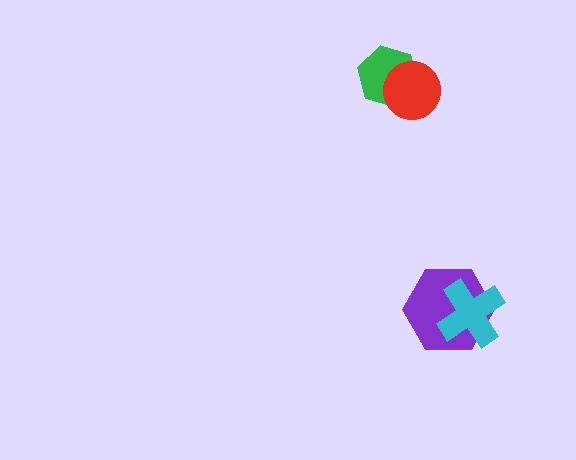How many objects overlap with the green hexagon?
1 object overlaps with the green hexagon.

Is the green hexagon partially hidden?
Yes, it is partially covered by another shape.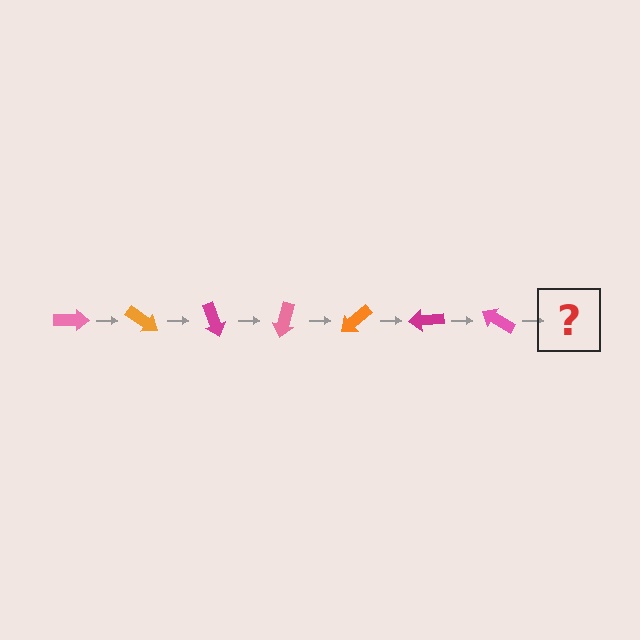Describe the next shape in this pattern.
It should be an orange arrow, rotated 245 degrees from the start.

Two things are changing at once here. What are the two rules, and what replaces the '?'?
The two rules are that it rotates 35 degrees each step and the color cycles through pink, orange, and magenta. The '?' should be an orange arrow, rotated 245 degrees from the start.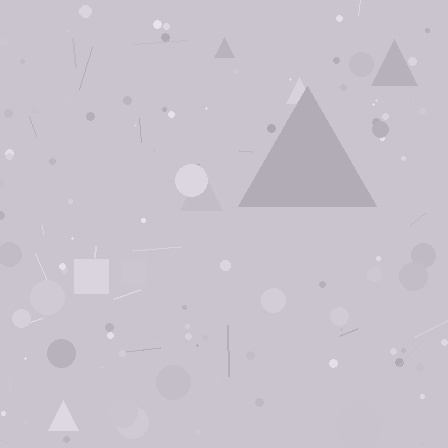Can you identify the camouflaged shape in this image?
The camouflaged shape is a triangle.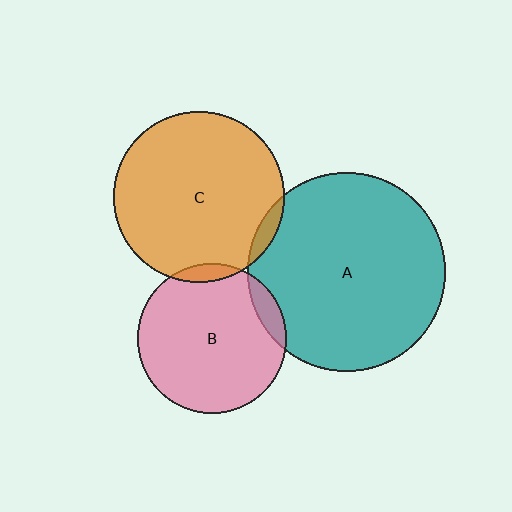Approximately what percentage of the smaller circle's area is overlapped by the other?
Approximately 10%.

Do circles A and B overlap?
Yes.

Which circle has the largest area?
Circle A (teal).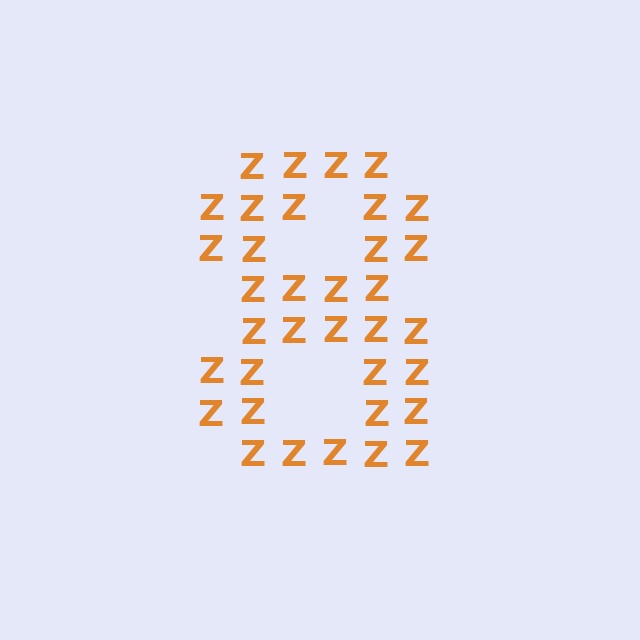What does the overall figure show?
The overall figure shows the digit 8.